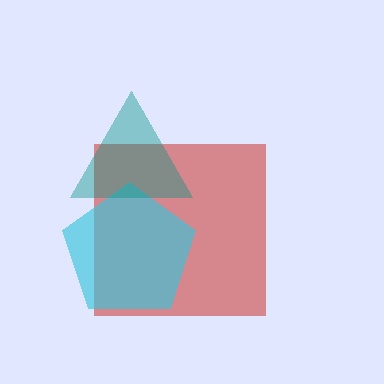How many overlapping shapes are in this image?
There are 3 overlapping shapes in the image.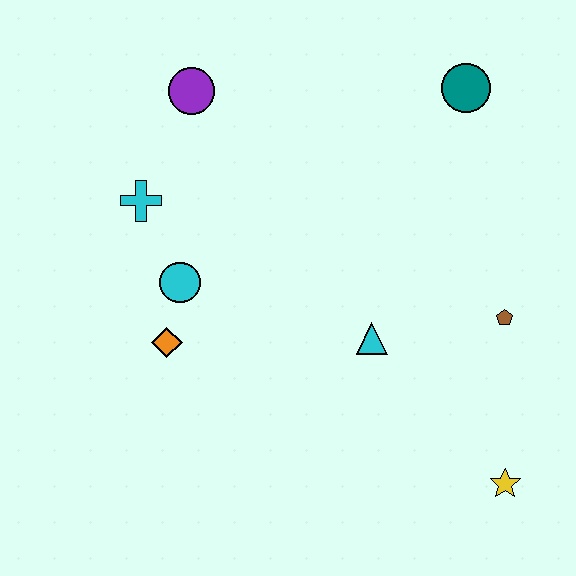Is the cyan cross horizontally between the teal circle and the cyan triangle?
No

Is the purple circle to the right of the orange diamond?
Yes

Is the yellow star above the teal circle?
No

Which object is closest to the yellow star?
The brown pentagon is closest to the yellow star.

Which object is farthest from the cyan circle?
The yellow star is farthest from the cyan circle.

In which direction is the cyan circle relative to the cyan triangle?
The cyan circle is to the left of the cyan triangle.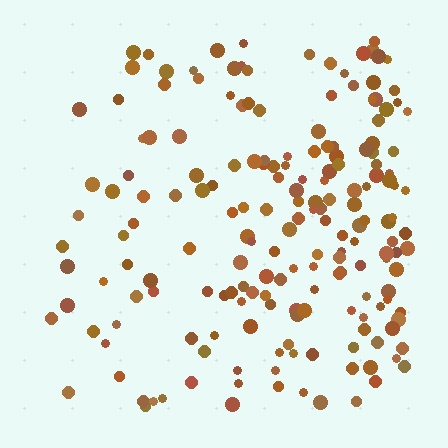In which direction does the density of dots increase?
From left to right, with the right side densest.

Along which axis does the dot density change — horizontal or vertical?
Horizontal.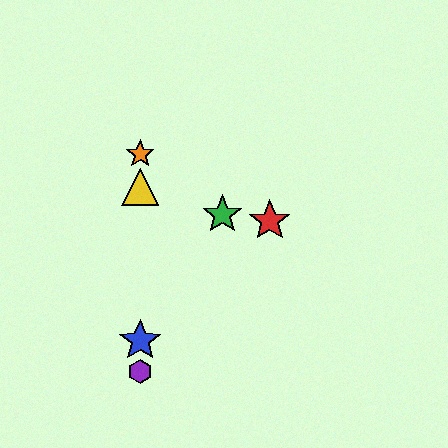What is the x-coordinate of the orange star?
The orange star is at x≈140.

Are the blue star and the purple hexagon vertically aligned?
Yes, both are at x≈140.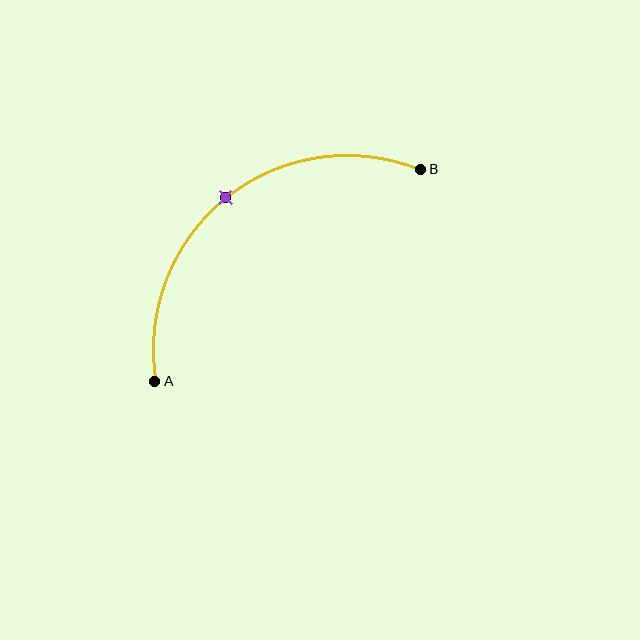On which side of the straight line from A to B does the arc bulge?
The arc bulges above and to the left of the straight line connecting A and B.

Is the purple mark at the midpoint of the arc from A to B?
Yes. The purple mark lies on the arc at equal arc-length from both A and B — it is the arc midpoint.